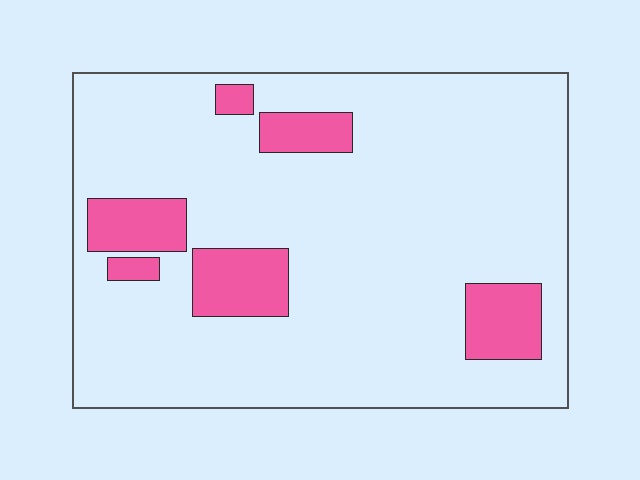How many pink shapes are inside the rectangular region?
6.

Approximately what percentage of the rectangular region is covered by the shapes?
Approximately 15%.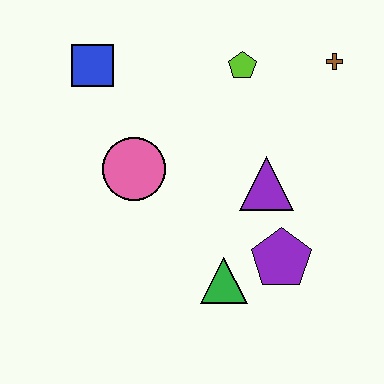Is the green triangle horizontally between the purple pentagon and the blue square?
Yes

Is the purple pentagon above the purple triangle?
No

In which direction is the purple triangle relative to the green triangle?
The purple triangle is above the green triangle.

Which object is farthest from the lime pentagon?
The green triangle is farthest from the lime pentagon.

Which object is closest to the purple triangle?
The purple pentagon is closest to the purple triangle.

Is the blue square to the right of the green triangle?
No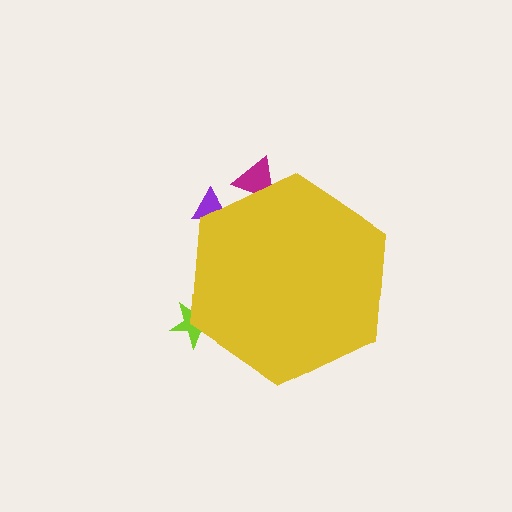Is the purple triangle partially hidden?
Yes, the purple triangle is partially hidden behind the yellow hexagon.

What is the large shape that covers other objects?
A yellow hexagon.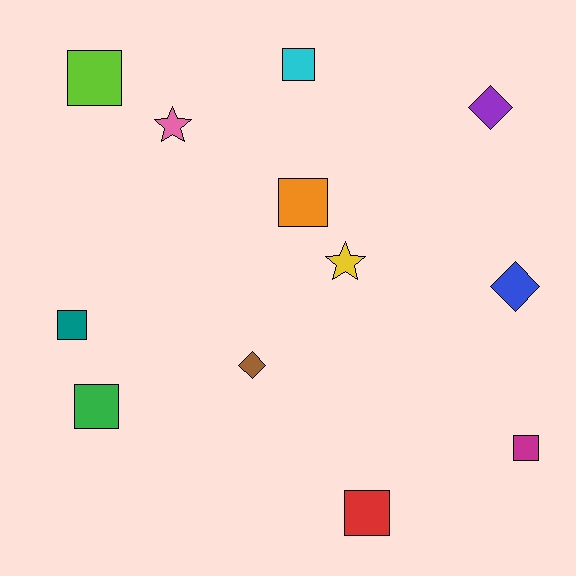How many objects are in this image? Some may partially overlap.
There are 12 objects.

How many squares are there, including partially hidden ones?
There are 7 squares.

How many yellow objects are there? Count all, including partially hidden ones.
There is 1 yellow object.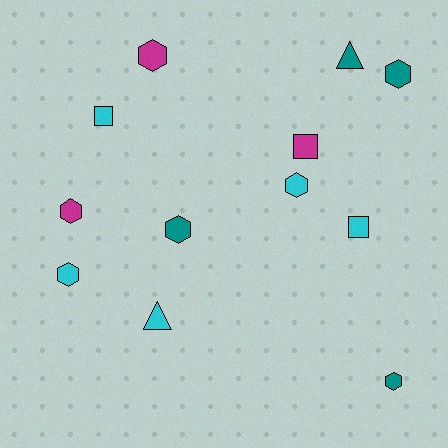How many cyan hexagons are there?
There are 2 cyan hexagons.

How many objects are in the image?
There are 12 objects.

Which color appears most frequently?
Cyan, with 5 objects.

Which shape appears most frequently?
Hexagon, with 7 objects.